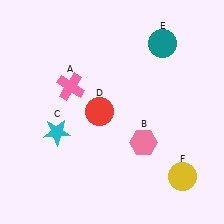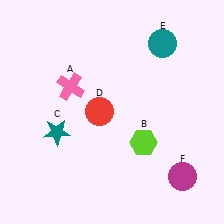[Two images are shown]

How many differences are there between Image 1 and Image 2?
There are 3 differences between the two images.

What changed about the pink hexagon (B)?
In Image 1, B is pink. In Image 2, it changed to lime.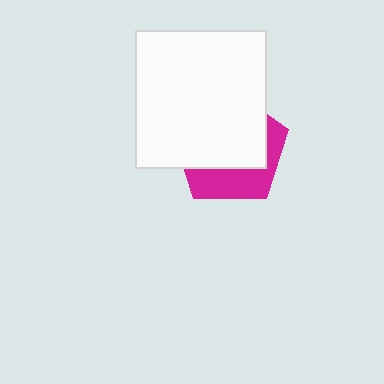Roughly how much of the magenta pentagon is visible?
A small part of it is visible (roughly 35%).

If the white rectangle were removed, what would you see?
You would see the complete magenta pentagon.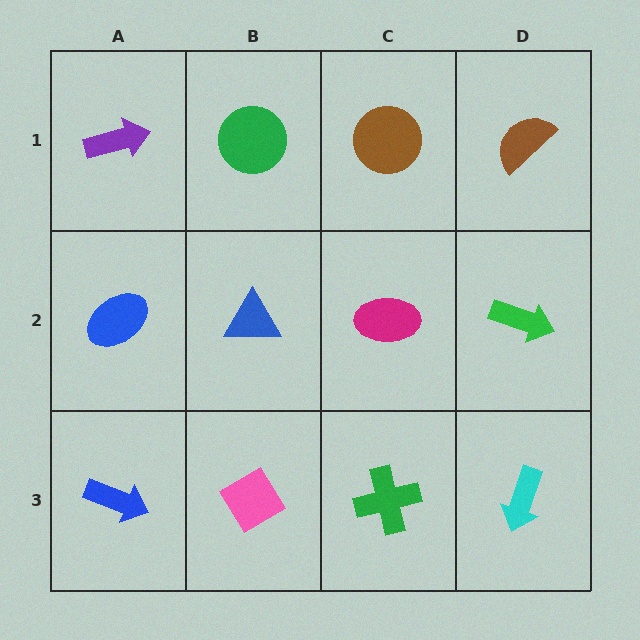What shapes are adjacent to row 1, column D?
A green arrow (row 2, column D), a brown circle (row 1, column C).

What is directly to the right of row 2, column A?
A blue triangle.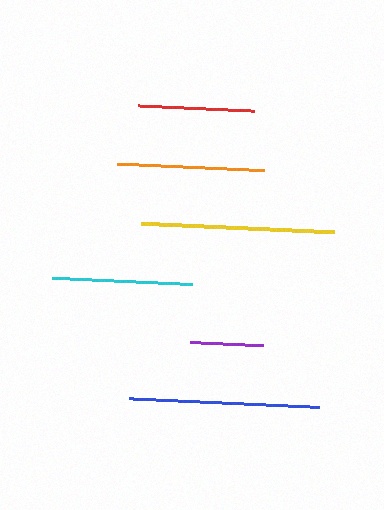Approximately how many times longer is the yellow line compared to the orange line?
The yellow line is approximately 1.3 times the length of the orange line.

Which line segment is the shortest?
The purple line is the shortest at approximately 73 pixels.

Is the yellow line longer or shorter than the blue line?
The yellow line is longer than the blue line.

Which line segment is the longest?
The yellow line is the longest at approximately 193 pixels.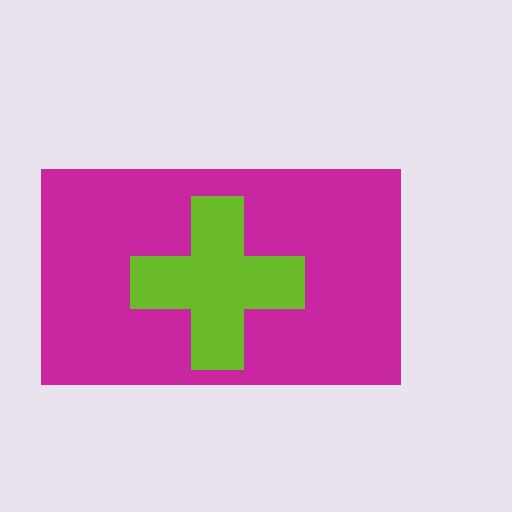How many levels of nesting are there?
2.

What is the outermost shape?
The magenta rectangle.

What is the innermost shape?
The lime cross.